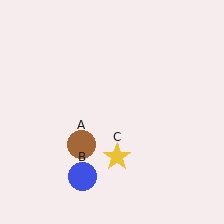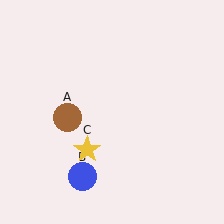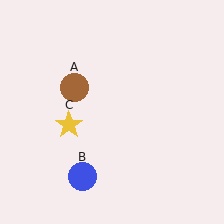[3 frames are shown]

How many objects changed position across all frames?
2 objects changed position: brown circle (object A), yellow star (object C).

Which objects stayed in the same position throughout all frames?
Blue circle (object B) remained stationary.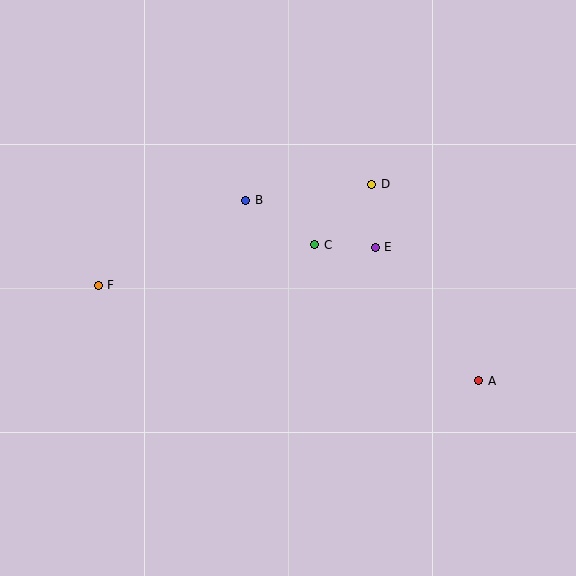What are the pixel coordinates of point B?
Point B is at (246, 200).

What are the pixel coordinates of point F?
Point F is at (98, 285).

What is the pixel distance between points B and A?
The distance between B and A is 295 pixels.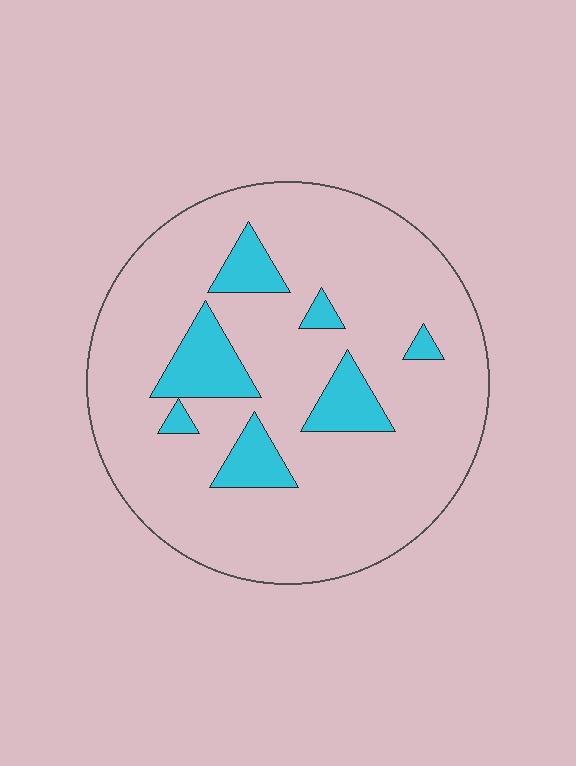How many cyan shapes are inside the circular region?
7.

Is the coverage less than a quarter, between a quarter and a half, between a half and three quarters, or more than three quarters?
Less than a quarter.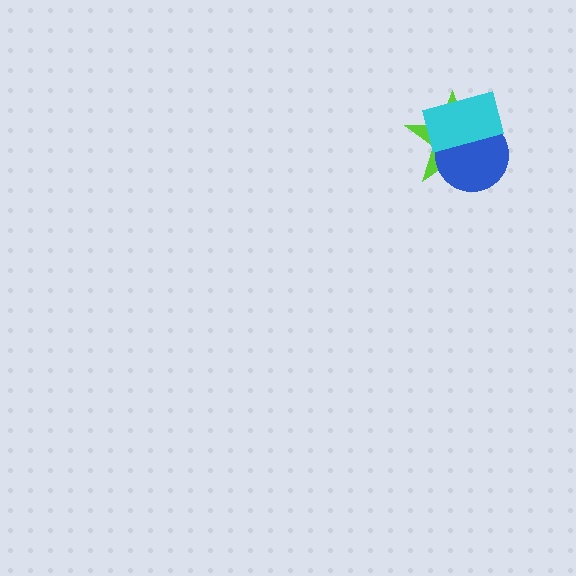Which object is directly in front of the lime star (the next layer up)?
The blue circle is directly in front of the lime star.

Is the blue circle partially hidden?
Yes, it is partially covered by another shape.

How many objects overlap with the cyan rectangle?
2 objects overlap with the cyan rectangle.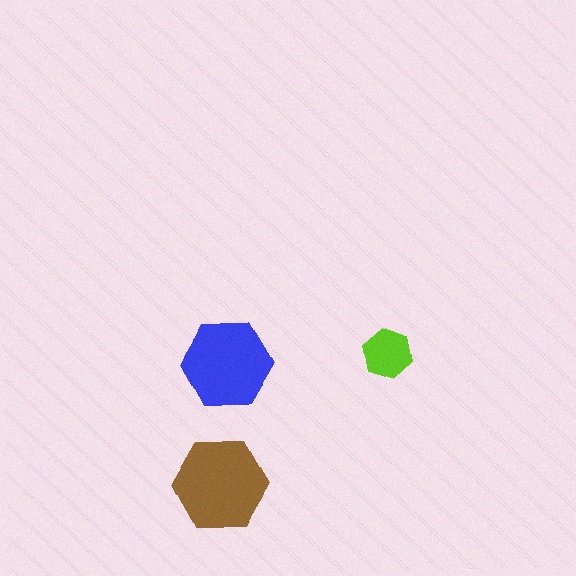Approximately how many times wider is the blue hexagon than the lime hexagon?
About 2 times wider.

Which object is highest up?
The lime hexagon is topmost.